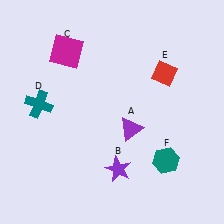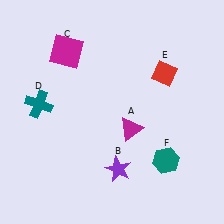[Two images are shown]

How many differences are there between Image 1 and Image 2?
There is 1 difference between the two images.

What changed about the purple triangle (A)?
In Image 1, A is purple. In Image 2, it changed to magenta.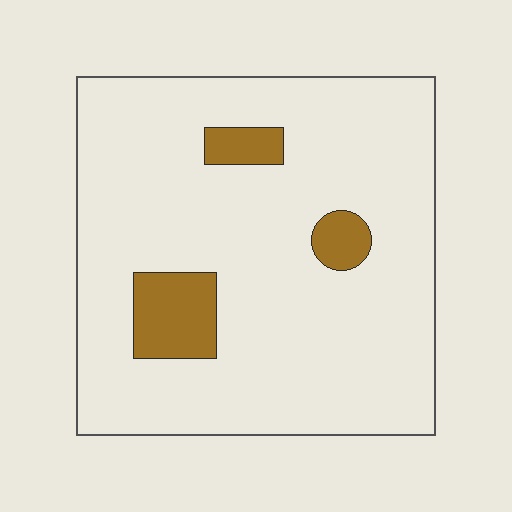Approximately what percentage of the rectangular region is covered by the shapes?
Approximately 10%.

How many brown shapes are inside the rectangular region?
3.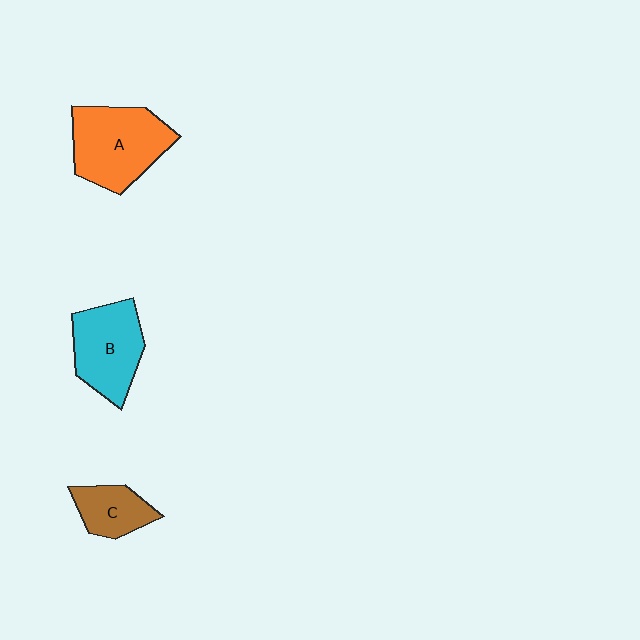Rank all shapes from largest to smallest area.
From largest to smallest: A (orange), B (cyan), C (brown).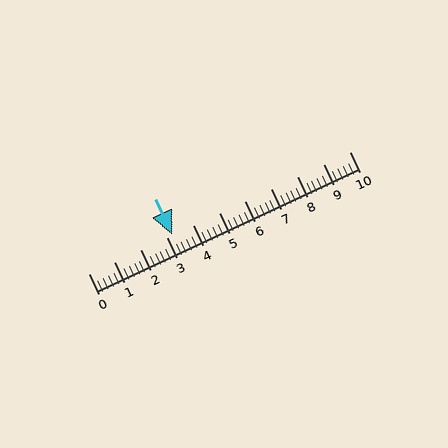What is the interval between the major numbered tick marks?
The major tick marks are spaced 1 units apart.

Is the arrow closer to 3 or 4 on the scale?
The arrow is closer to 3.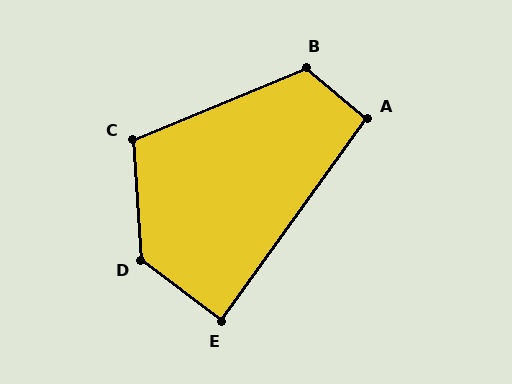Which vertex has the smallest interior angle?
E, at approximately 89 degrees.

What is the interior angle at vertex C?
Approximately 109 degrees (obtuse).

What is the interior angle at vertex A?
Approximately 93 degrees (approximately right).